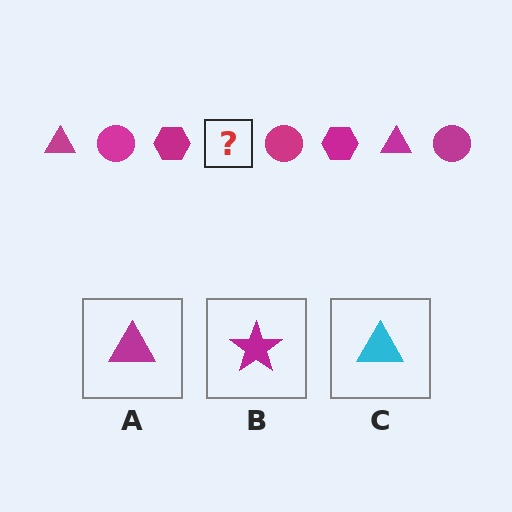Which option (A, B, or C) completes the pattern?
A.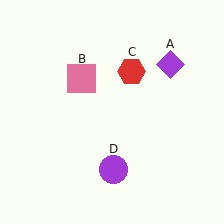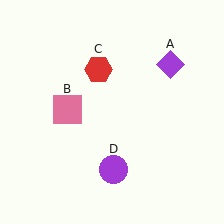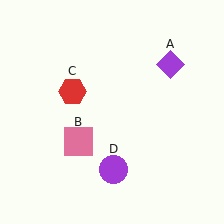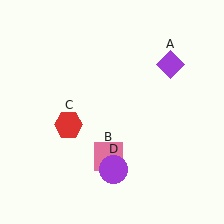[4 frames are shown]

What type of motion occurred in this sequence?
The pink square (object B), red hexagon (object C) rotated counterclockwise around the center of the scene.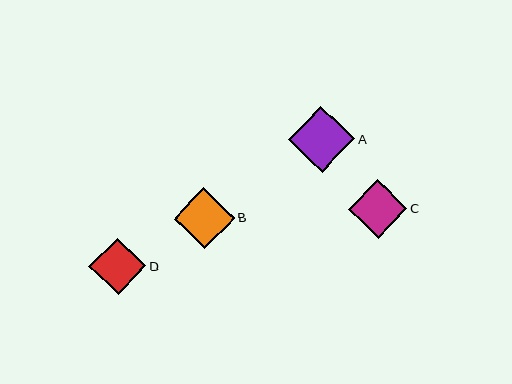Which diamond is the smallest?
Diamond D is the smallest with a size of approximately 57 pixels.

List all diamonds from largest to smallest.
From largest to smallest: A, B, C, D.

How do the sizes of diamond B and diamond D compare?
Diamond B and diamond D are approximately the same size.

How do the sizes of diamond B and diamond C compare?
Diamond B and diamond C are approximately the same size.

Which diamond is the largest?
Diamond A is the largest with a size of approximately 66 pixels.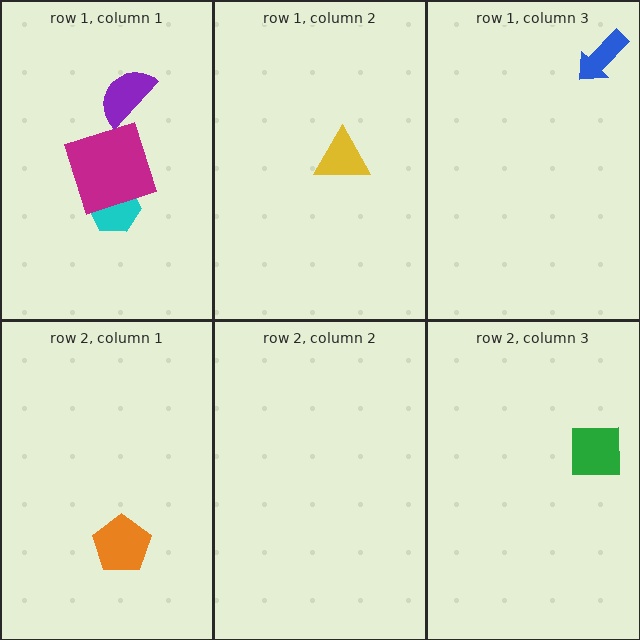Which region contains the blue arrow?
The row 1, column 3 region.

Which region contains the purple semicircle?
The row 1, column 1 region.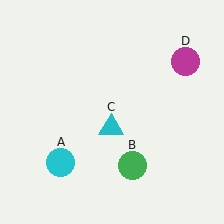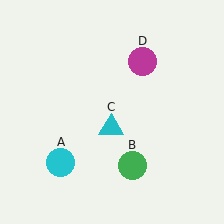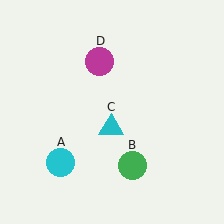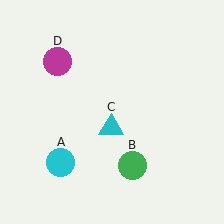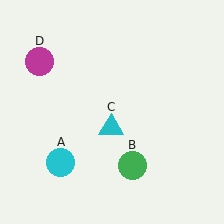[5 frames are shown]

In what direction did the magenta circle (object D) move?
The magenta circle (object D) moved left.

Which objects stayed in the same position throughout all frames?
Cyan circle (object A) and green circle (object B) and cyan triangle (object C) remained stationary.